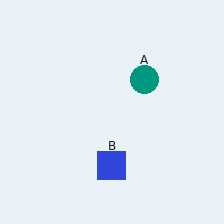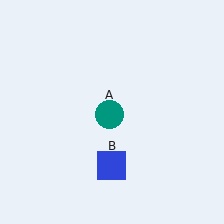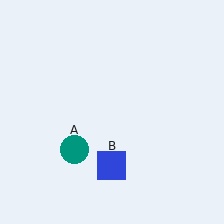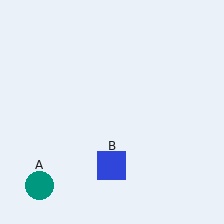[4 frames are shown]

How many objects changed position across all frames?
1 object changed position: teal circle (object A).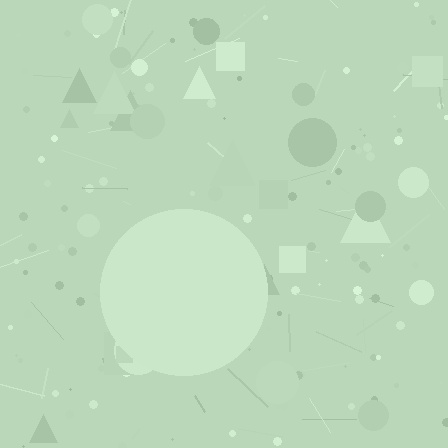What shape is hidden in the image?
A circle is hidden in the image.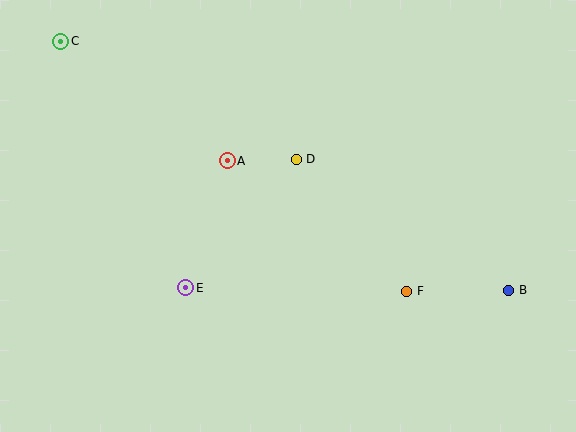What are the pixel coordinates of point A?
Point A is at (227, 161).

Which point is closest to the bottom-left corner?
Point E is closest to the bottom-left corner.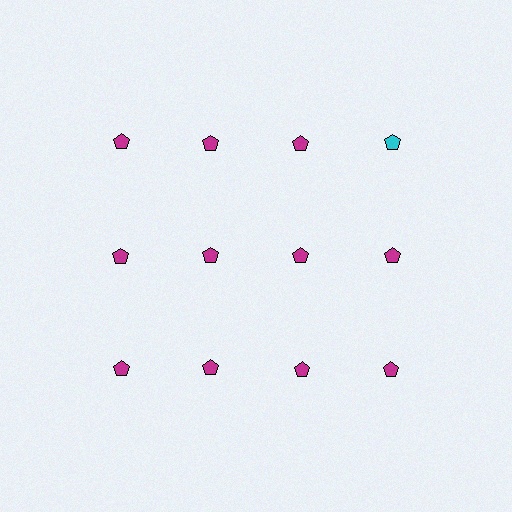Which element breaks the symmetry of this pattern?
The cyan pentagon in the top row, second from right column breaks the symmetry. All other shapes are magenta pentagons.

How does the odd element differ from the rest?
It has a different color: cyan instead of magenta.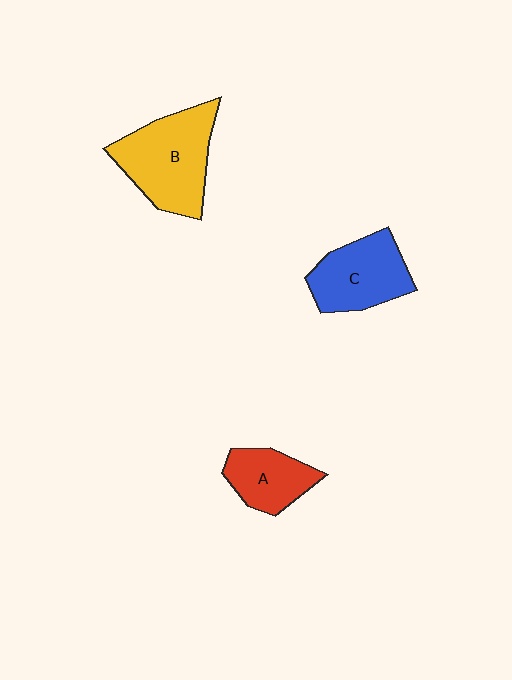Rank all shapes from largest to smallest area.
From largest to smallest: B (yellow), C (blue), A (red).